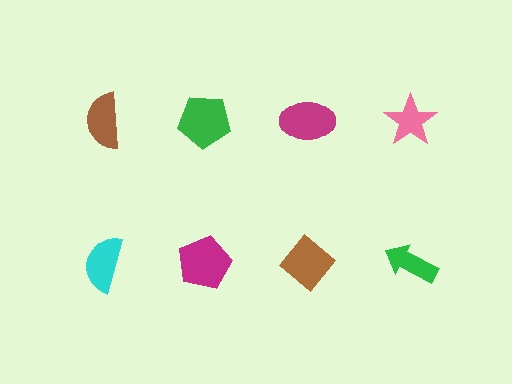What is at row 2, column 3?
A brown diamond.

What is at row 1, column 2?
A green pentagon.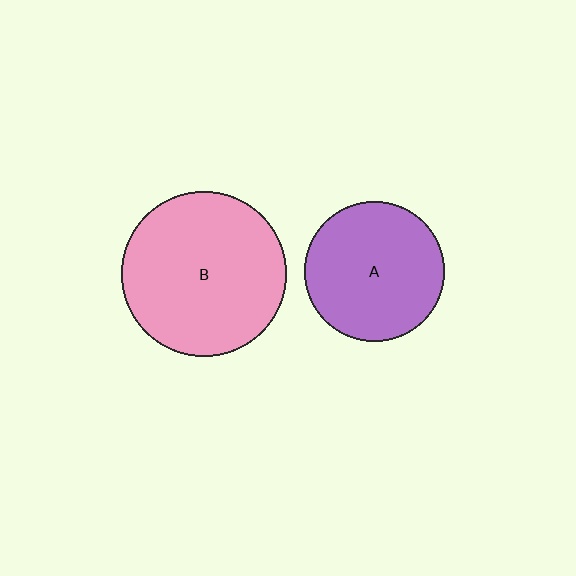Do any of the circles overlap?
No, none of the circles overlap.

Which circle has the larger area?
Circle B (pink).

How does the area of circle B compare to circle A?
Approximately 1.4 times.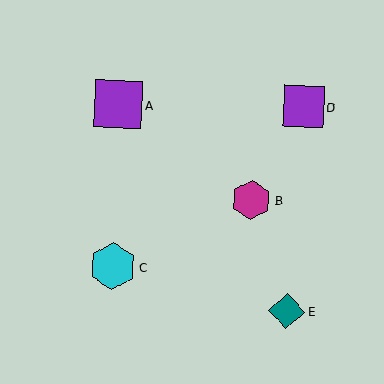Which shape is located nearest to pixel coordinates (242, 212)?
The magenta hexagon (labeled B) at (251, 200) is nearest to that location.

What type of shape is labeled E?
Shape E is a teal diamond.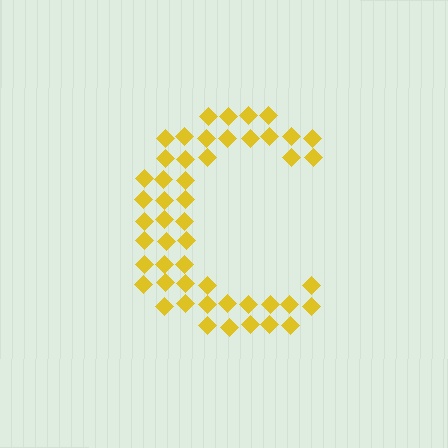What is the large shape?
The large shape is the letter C.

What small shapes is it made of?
It is made of small diamonds.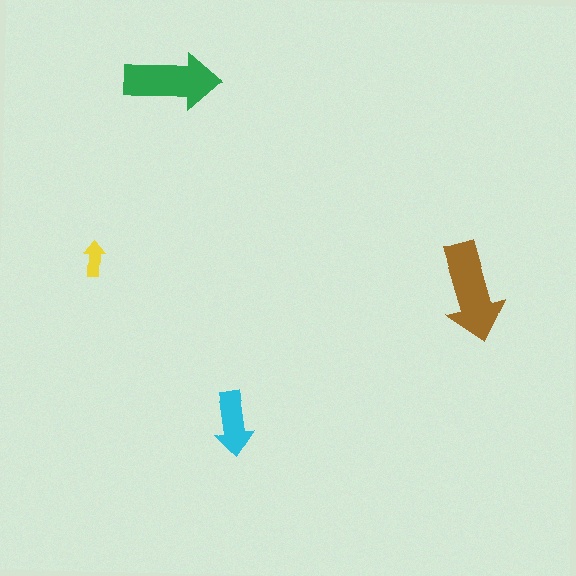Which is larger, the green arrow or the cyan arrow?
The green one.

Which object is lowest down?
The cyan arrow is bottommost.